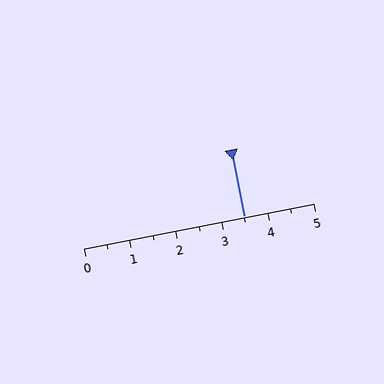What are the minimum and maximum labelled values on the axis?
The axis runs from 0 to 5.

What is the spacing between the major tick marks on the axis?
The major ticks are spaced 1 apart.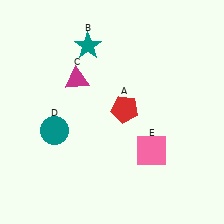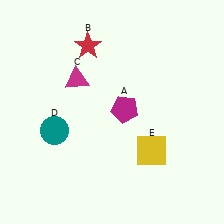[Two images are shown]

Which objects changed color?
A changed from red to magenta. B changed from teal to red. E changed from pink to yellow.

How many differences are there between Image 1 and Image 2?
There are 3 differences between the two images.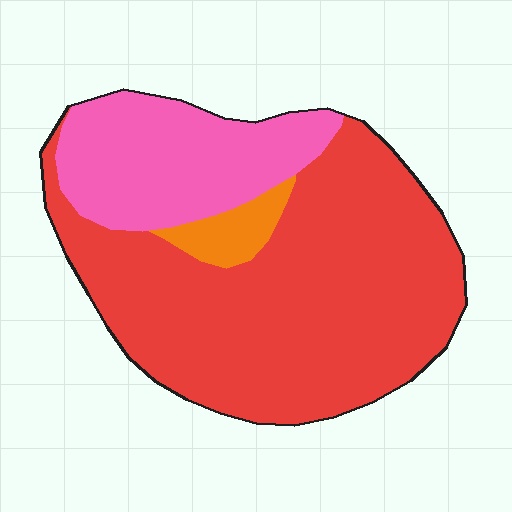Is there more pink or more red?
Red.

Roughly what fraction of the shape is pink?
Pink covers roughly 25% of the shape.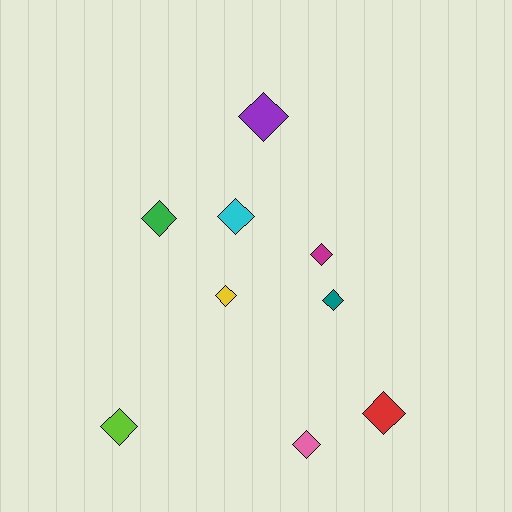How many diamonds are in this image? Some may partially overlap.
There are 9 diamonds.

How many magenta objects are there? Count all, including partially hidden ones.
There is 1 magenta object.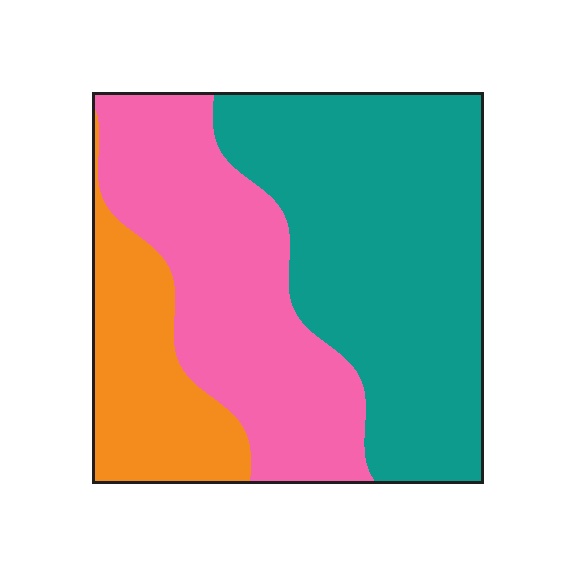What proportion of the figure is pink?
Pink takes up between a third and a half of the figure.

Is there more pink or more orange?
Pink.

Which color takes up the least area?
Orange, at roughly 20%.